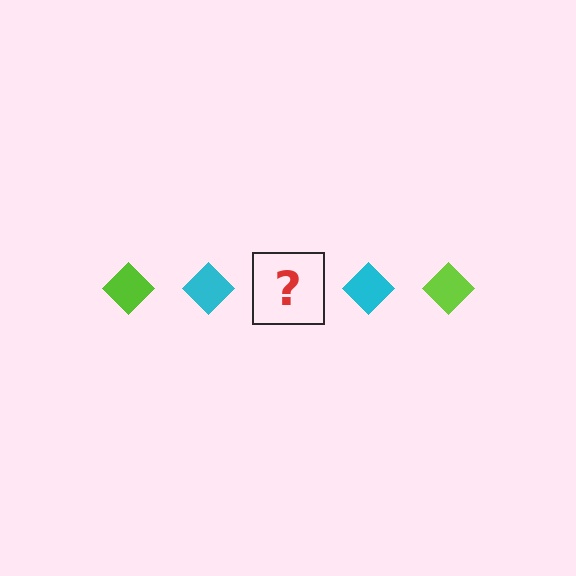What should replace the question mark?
The question mark should be replaced with a lime diamond.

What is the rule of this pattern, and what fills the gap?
The rule is that the pattern cycles through lime, cyan diamonds. The gap should be filled with a lime diamond.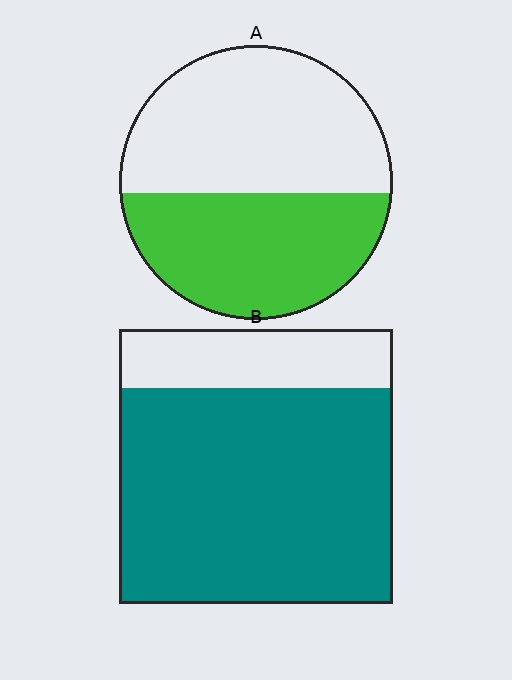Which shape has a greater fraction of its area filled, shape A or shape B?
Shape B.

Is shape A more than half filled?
No.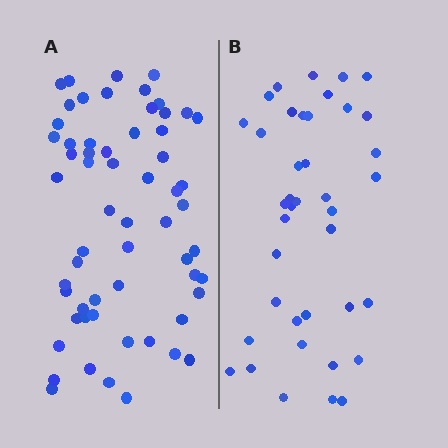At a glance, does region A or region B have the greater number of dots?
Region A (the left region) has more dots.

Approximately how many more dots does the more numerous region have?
Region A has approximately 20 more dots than region B.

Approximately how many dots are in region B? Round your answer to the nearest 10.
About 40 dots.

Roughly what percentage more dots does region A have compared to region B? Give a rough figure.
About 50% more.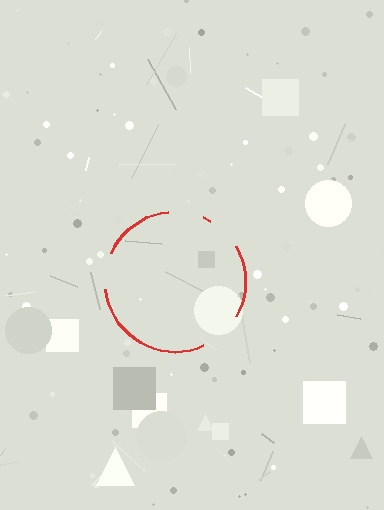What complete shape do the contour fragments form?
The contour fragments form a circle.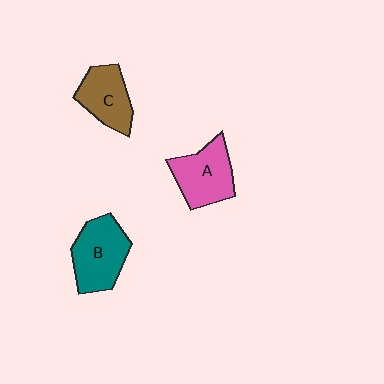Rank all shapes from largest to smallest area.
From largest to smallest: B (teal), A (pink), C (brown).